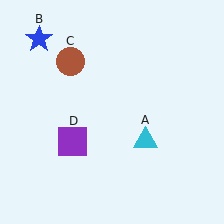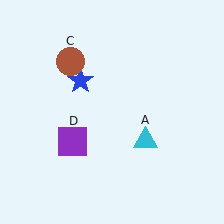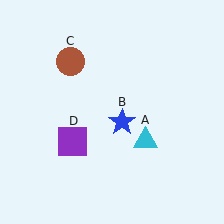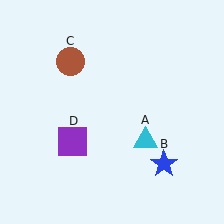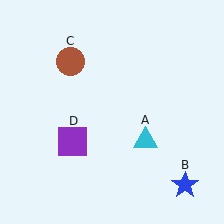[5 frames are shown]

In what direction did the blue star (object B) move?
The blue star (object B) moved down and to the right.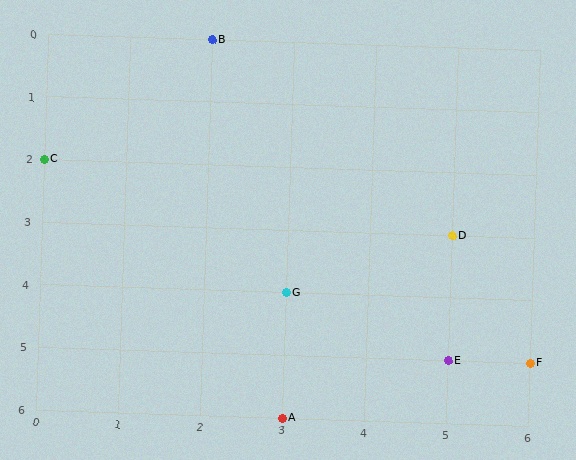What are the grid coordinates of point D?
Point D is at grid coordinates (5, 3).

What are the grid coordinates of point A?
Point A is at grid coordinates (3, 6).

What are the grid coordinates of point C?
Point C is at grid coordinates (0, 2).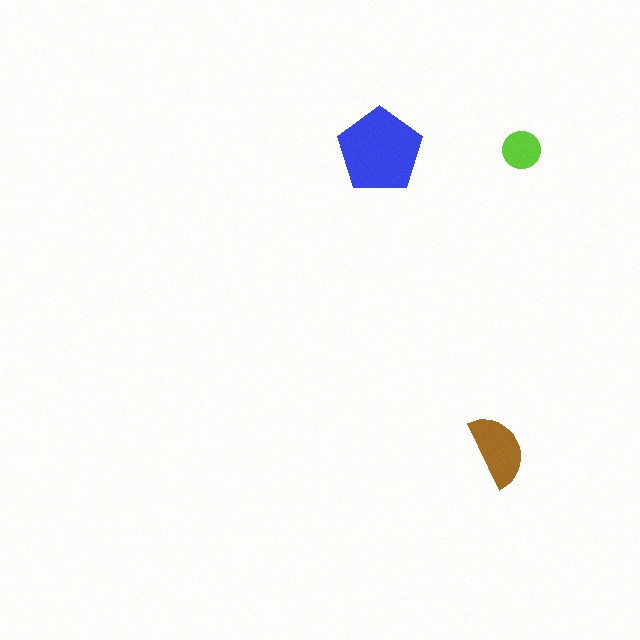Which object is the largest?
The blue pentagon.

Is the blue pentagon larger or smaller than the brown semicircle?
Larger.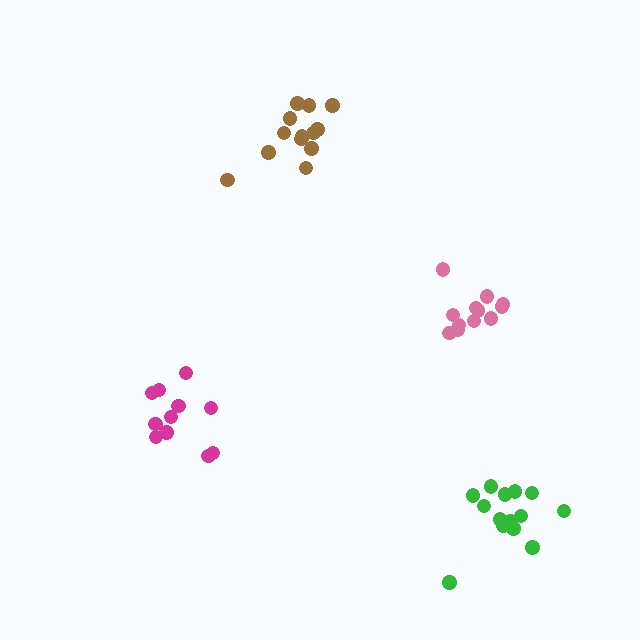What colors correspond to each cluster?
The clusters are colored: green, magenta, brown, pink.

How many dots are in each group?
Group 1: 14 dots, Group 2: 11 dots, Group 3: 13 dots, Group 4: 12 dots (50 total).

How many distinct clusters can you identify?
There are 4 distinct clusters.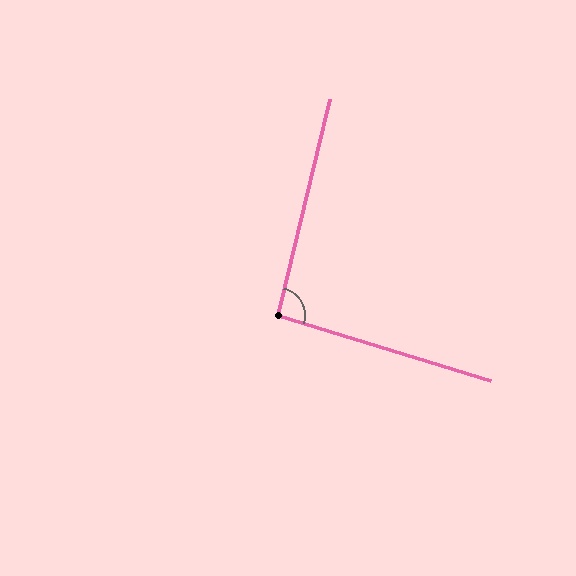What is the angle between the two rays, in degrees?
Approximately 93 degrees.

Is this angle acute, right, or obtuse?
It is approximately a right angle.